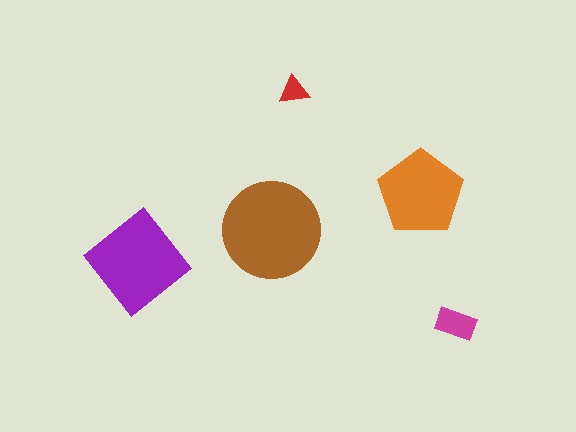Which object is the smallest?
The red triangle.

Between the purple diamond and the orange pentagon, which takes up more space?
The purple diamond.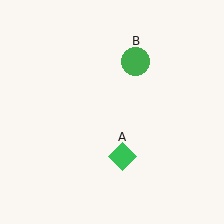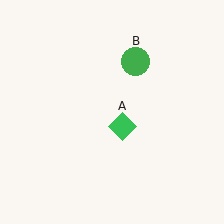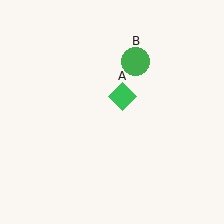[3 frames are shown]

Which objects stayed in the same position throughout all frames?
Green circle (object B) remained stationary.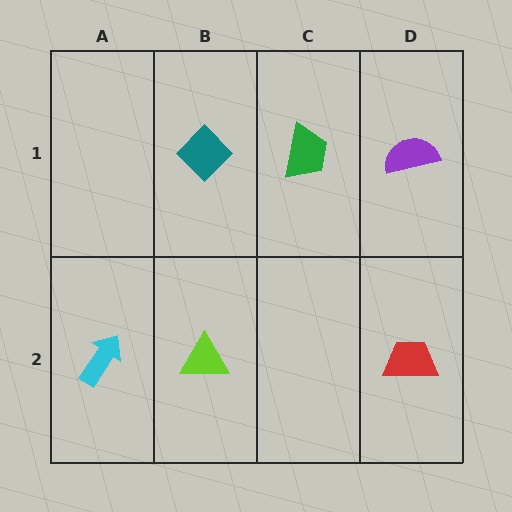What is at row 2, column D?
A red trapezoid.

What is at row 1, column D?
A purple semicircle.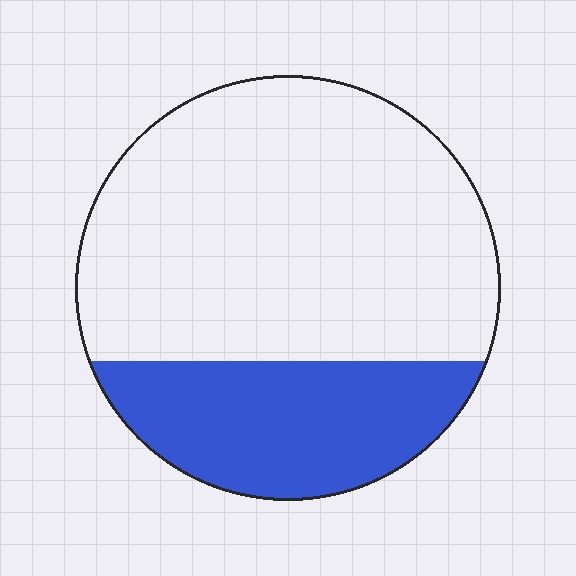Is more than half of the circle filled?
No.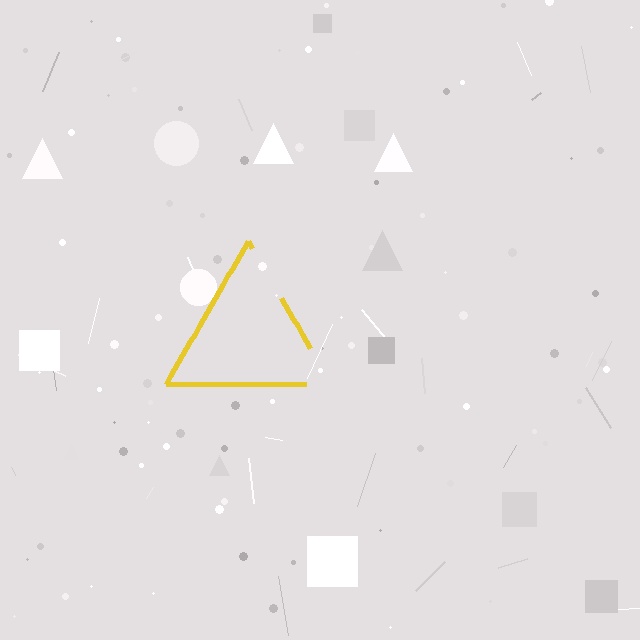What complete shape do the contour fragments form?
The contour fragments form a triangle.